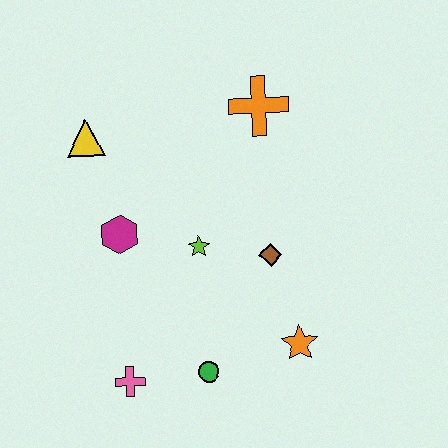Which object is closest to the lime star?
The brown diamond is closest to the lime star.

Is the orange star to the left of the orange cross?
No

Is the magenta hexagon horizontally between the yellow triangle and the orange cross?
Yes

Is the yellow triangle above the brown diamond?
Yes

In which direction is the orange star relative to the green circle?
The orange star is to the right of the green circle.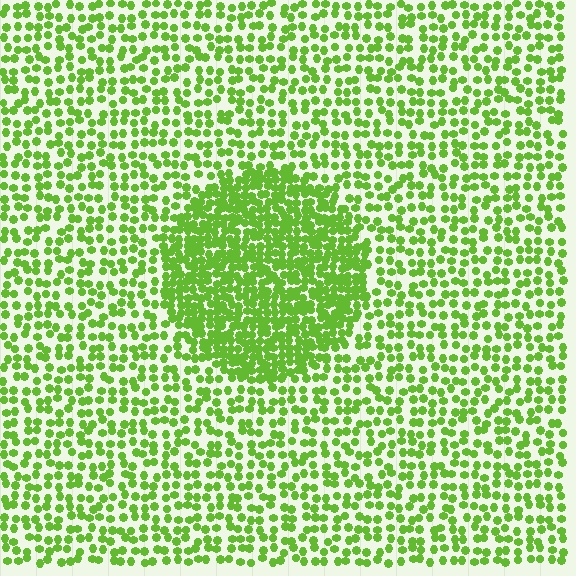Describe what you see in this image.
The image contains small lime elements arranged at two different densities. A circle-shaped region is visible where the elements are more densely packed than the surrounding area.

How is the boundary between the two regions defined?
The boundary is defined by a change in element density (approximately 2.1x ratio). All elements are the same color, size, and shape.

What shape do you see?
I see a circle.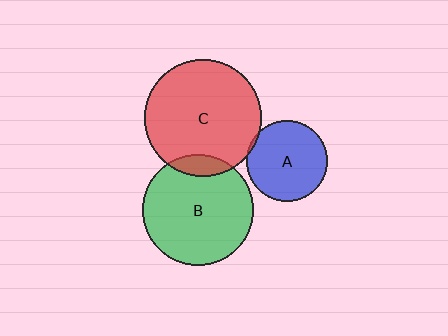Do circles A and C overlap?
Yes.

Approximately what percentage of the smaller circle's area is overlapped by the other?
Approximately 5%.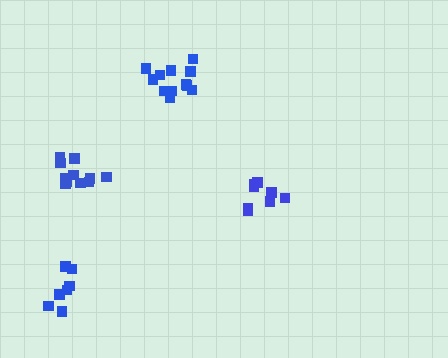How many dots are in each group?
Group 1: 8 dots, Group 2: 13 dots, Group 3: 11 dots, Group 4: 7 dots (39 total).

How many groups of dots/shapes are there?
There are 4 groups.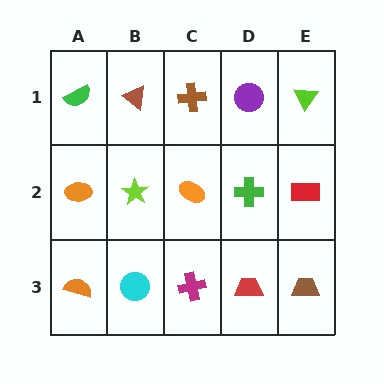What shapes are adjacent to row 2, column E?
A lime triangle (row 1, column E), a brown trapezoid (row 3, column E), a green cross (row 2, column D).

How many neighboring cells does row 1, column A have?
2.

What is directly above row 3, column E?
A red rectangle.